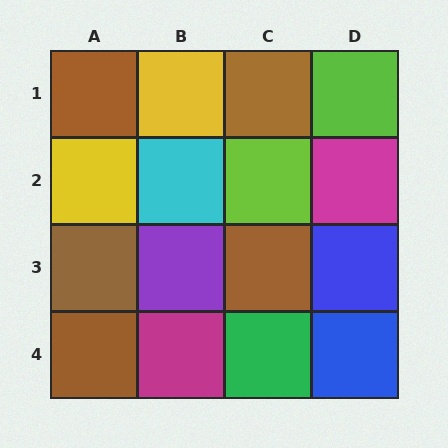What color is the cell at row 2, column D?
Magenta.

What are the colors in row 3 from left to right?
Brown, purple, brown, blue.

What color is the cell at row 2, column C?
Lime.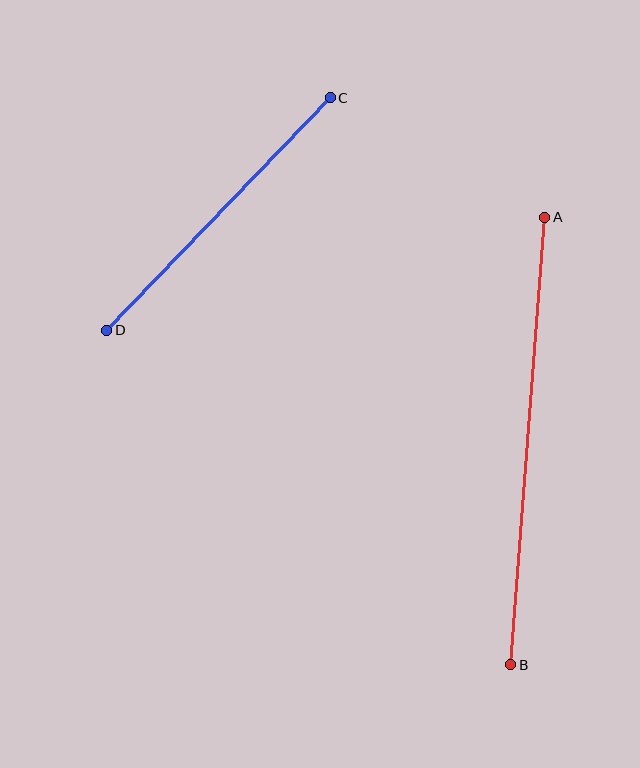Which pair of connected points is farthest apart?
Points A and B are farthest apart.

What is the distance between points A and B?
The distance is approximately 449 pixels.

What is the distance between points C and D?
The distance is approximately 323 pixels.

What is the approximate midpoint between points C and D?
The midpoint is at approximately (219, 214) pixels.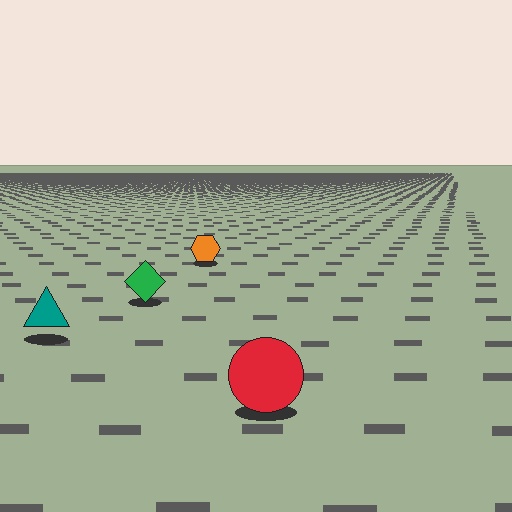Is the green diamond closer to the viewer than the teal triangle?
No. The teal triangle is closer — you can tell from the texture gradient: the ground texture is coarser near it.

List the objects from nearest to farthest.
From nearest to farthest: the red circle, the teal triangle, the green diamond, the orange hexagon.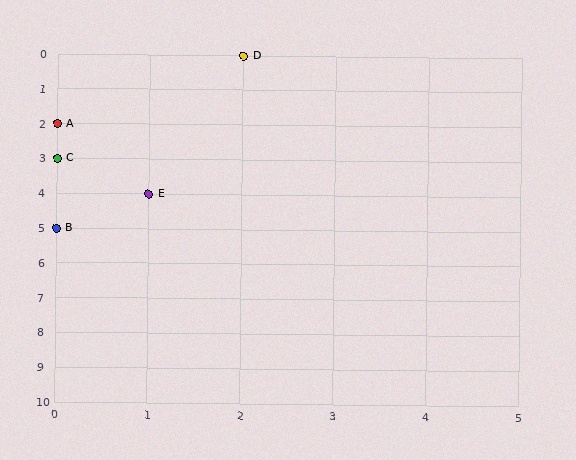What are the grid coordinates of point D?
Point D is at grid coordinates (2, 0).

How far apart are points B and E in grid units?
Points B and E are 1 column and 1 row apart (about 1.4 grid units diagonally).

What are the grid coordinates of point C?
Point C is at grid coordinates (0, 3).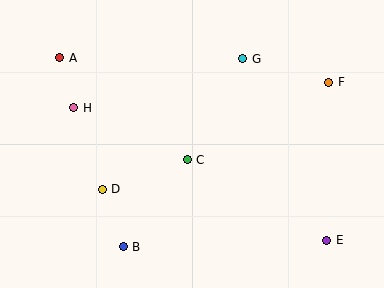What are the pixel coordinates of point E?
Point E is at (327, 240).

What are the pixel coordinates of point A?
Point A is at (60, 58).